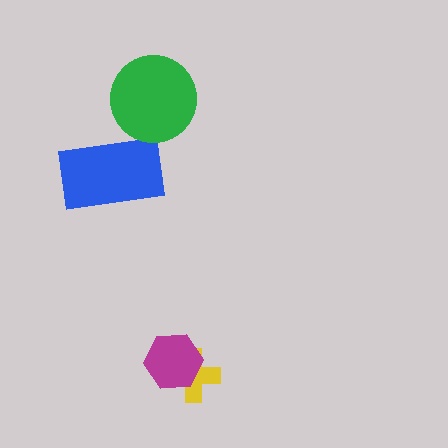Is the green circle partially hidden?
No, no other shape covers it.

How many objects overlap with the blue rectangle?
0 objects overlap with the blue rectangle.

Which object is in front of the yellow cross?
The magenta hexagon is in front of the yellow cross.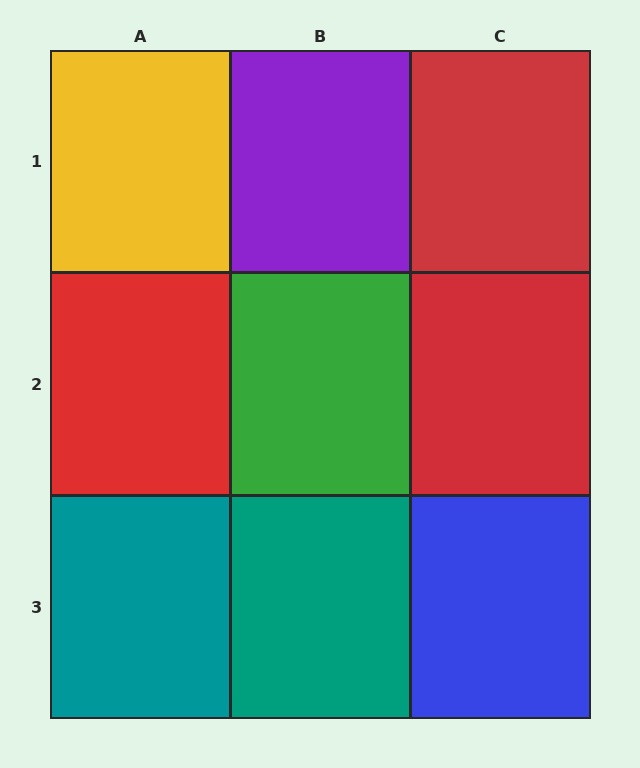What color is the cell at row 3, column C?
Blue.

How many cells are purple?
1 cell is purple.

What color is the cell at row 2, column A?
Red.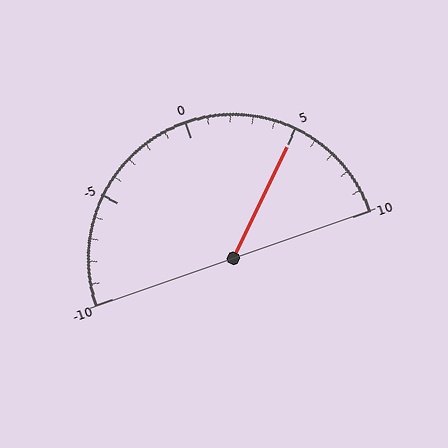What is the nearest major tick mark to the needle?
The nearest major tick mark is 5.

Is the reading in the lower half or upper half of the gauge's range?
The reading is in the upper half of the range (-10 to 10).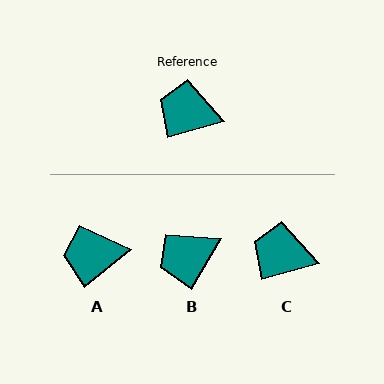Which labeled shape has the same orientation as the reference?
C.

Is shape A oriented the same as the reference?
No, it is off by about 24 degrees.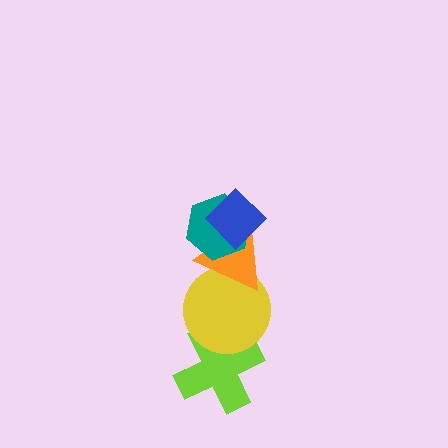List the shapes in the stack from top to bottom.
From top to bottom: the blue diamond, the teal hexagon, the orange triangle, the yellow circle, the lime cross.